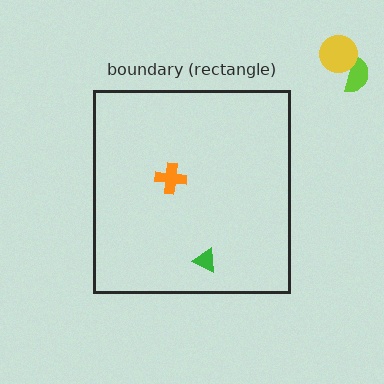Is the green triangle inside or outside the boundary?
Inside.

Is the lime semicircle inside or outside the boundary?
Outside.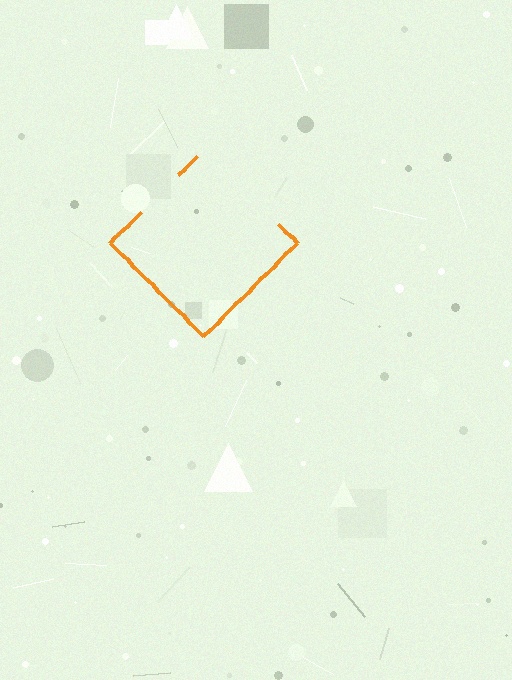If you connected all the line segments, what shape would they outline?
They would outline a diamond.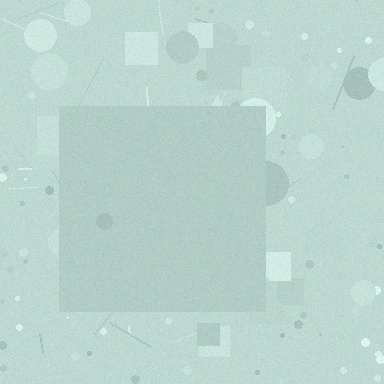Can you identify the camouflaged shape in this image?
The camouflaged shape is a square.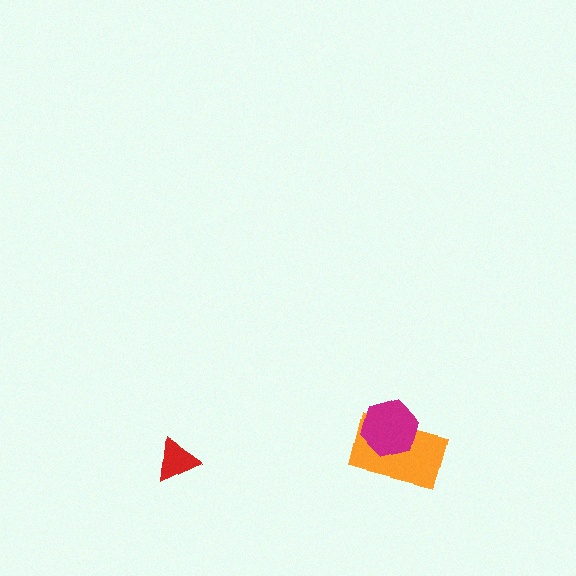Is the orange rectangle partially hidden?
Yes, it is partially covered by another shape.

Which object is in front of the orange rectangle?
The magenta hexagon is in front of the orange rectangle.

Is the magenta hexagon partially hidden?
No, no other shape covers it.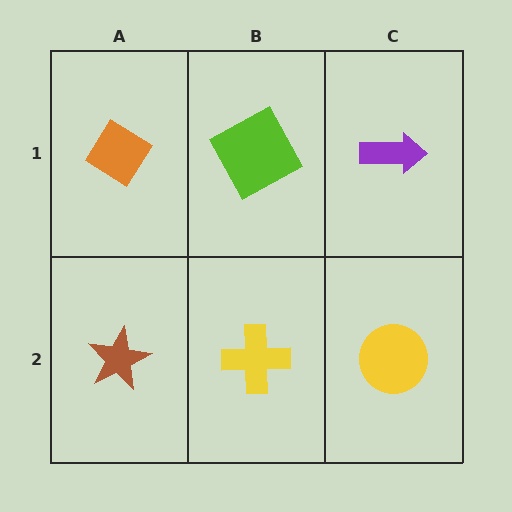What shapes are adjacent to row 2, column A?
An orange diamond (row 1, column A), a yellow cross (row 2, column B).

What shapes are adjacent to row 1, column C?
A yellow circle (row 2, column C), a lime square (row 1, column B).